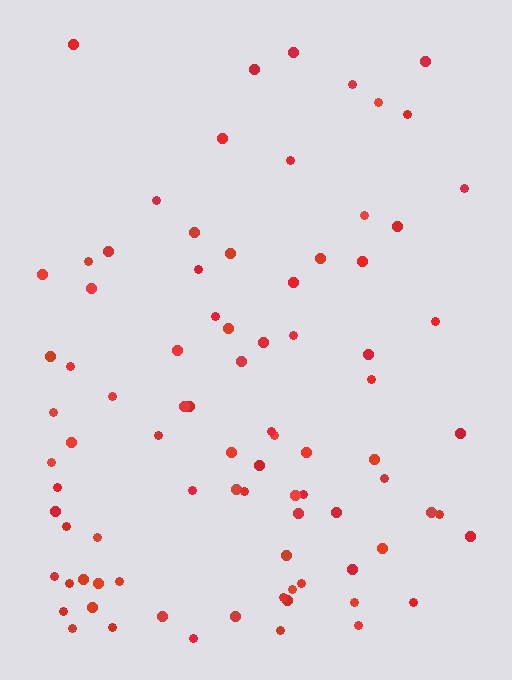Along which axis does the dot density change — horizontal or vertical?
Vertical.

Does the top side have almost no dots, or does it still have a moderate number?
Still a moderate number, just noticeably fewer than the bottom.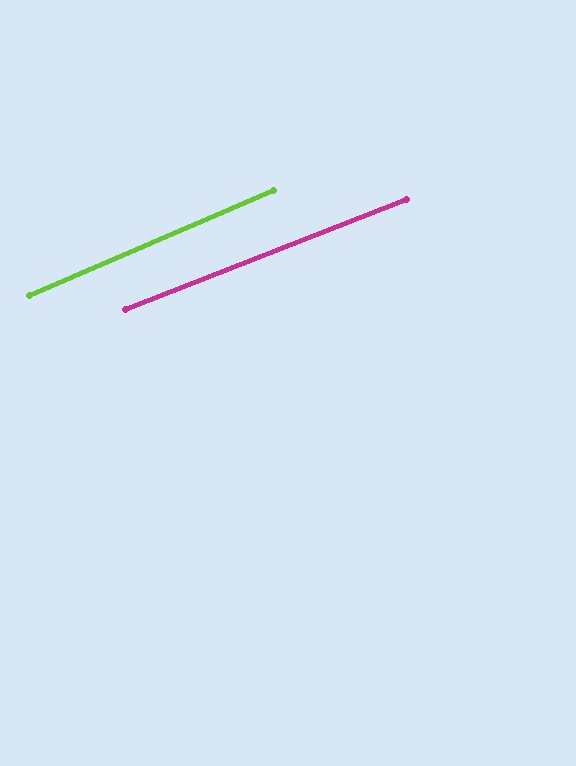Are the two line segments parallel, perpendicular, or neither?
Parallel — their directions differ by only 1.9°.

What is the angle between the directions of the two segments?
Approximately 2 degrees.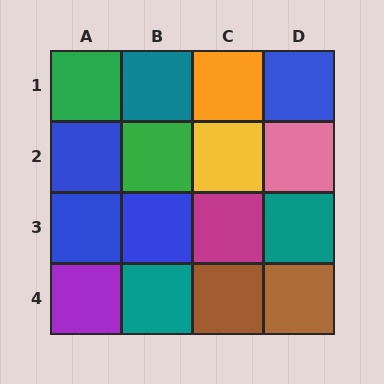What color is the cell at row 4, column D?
Brown.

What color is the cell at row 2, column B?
Green.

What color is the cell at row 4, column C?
Brown.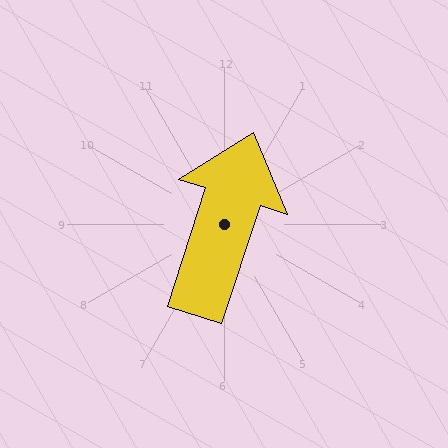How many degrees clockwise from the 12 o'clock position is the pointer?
Approximately 18 degrees.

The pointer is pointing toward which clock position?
Roughly 1 o'clock.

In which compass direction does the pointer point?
North.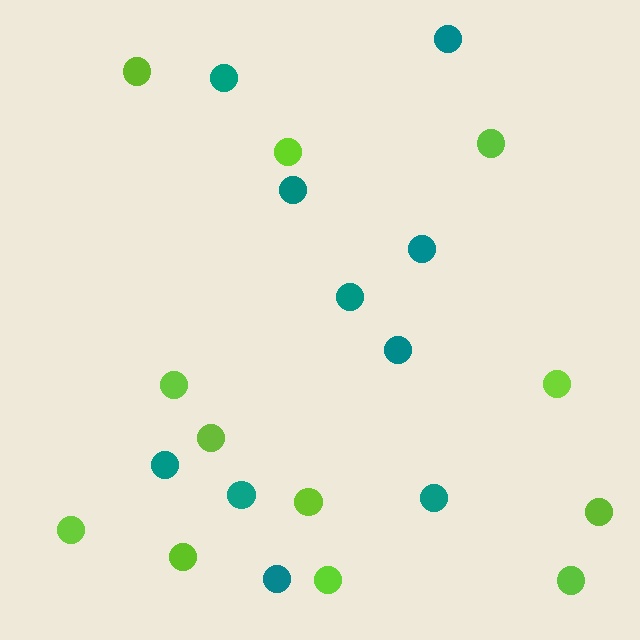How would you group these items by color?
There are 2 groups: one group of teal circles (10) and one group of lime circles (12).